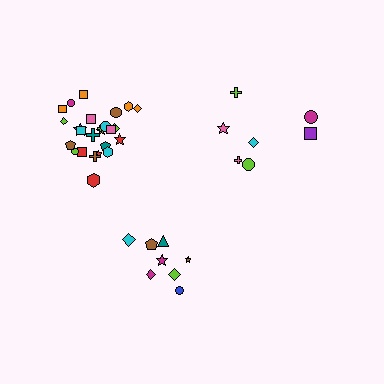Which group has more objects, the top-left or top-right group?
The top-left group.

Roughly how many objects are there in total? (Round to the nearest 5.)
Roughly 40 objects in total.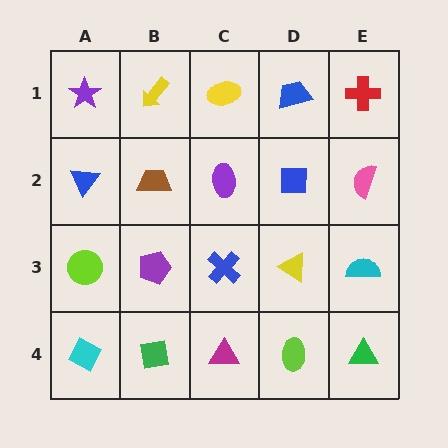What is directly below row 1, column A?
A blue triangle.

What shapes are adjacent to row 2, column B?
A yellow arrow (row 1, column B), a purple pentagon (row 3, column B), a blue triangle (row 2, column A), a purple ellipse (row 2, column C).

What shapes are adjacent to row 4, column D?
A yellow triangle (row 3, column D), a magenta triangle (row 4, column C), a green triangle (row 4, column E).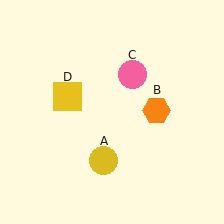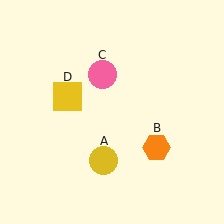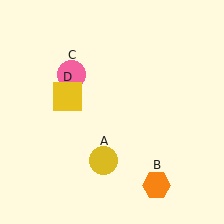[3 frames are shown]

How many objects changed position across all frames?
2 objects changed position: orange hexagon (object B), pink circle (object C).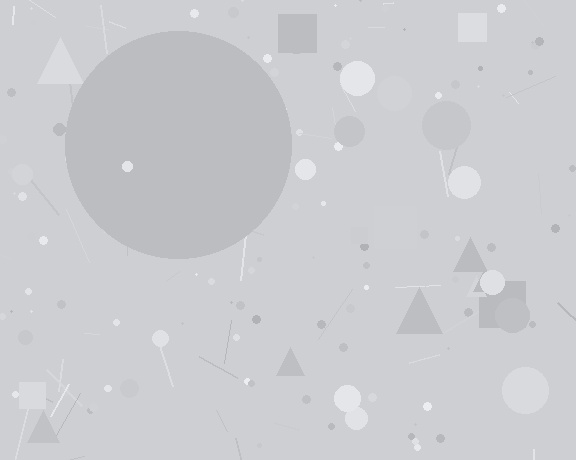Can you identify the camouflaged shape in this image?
The camouflaged shape is a circle.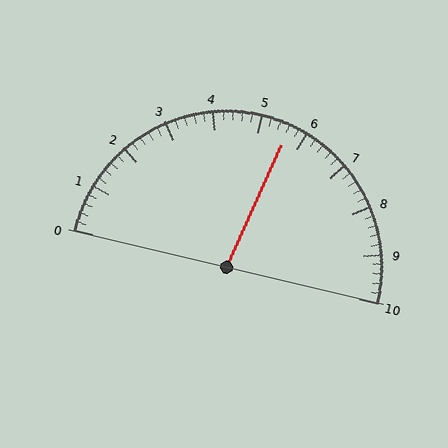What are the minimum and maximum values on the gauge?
The gauge ranges from 0 to 10.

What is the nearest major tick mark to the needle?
The nearest major tick mark is 6.